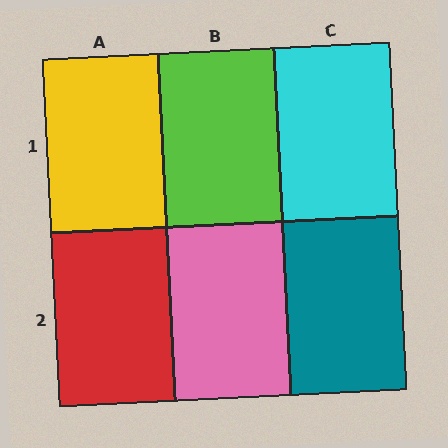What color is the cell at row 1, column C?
Cyan.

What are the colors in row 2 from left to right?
Red, pink, teal.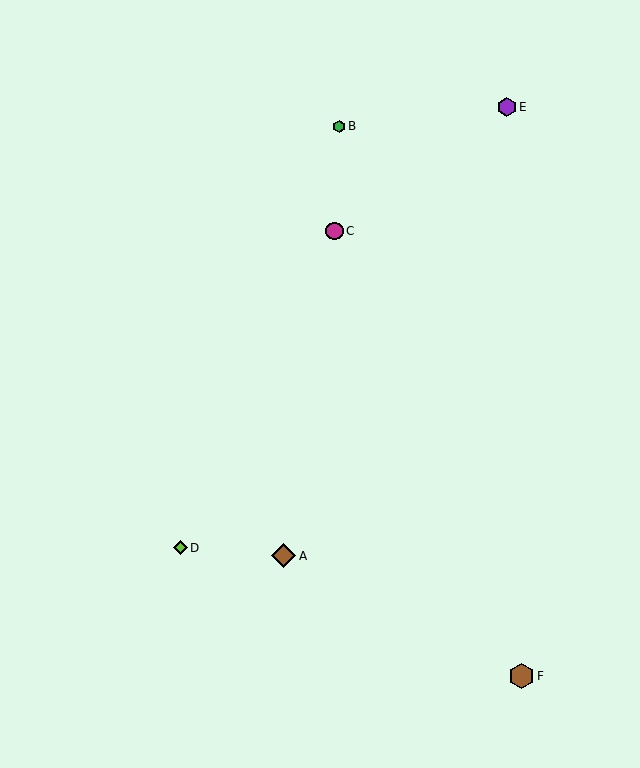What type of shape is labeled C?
Shape C is a magenta circle.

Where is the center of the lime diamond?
The center of the lime diamond is at (180, 548).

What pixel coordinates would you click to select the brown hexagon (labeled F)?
Click at (522, 676) to select the brown hexagon F.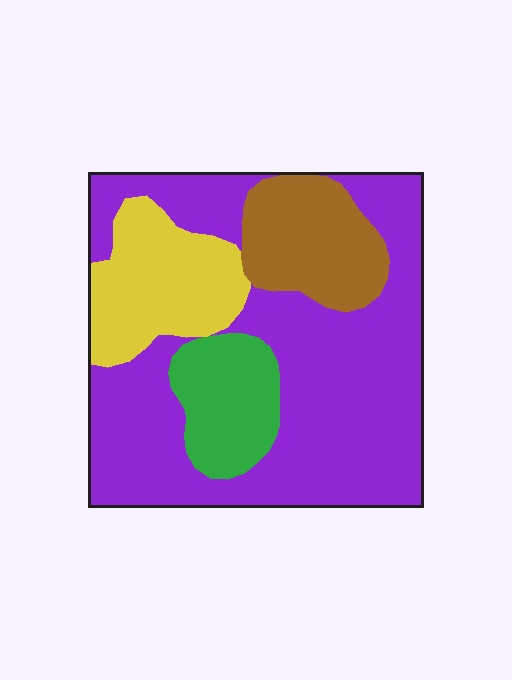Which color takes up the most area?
Purple, at roughly 60%.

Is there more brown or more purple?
Purple.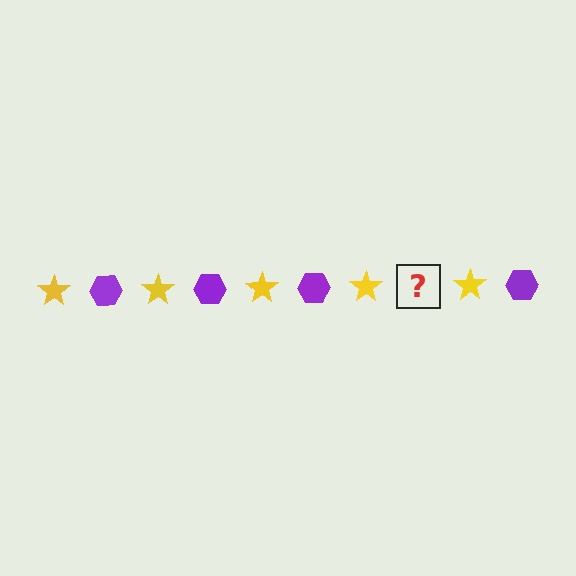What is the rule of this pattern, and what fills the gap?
The rule is that the pattern alternates between yellow star and purple hexagon. The gap should be filled with a purple hexagon.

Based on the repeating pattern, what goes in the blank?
The blank should be a purple hexagon.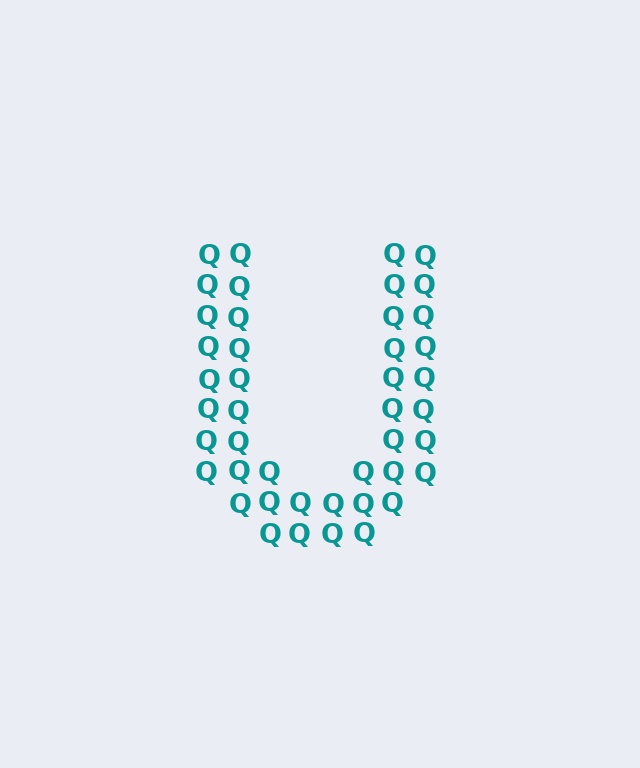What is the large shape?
The large shape is the letter U.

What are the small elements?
The small elements are letter Q's.